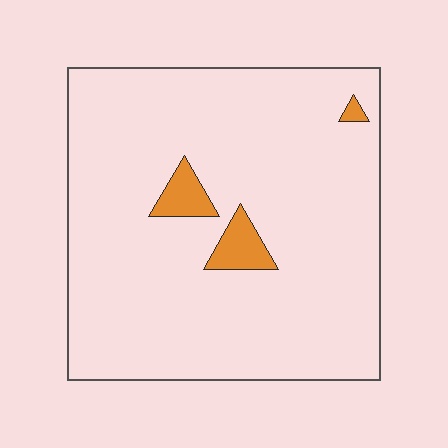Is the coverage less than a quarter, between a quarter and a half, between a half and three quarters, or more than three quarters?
Less than a quarter.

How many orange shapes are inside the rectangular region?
3.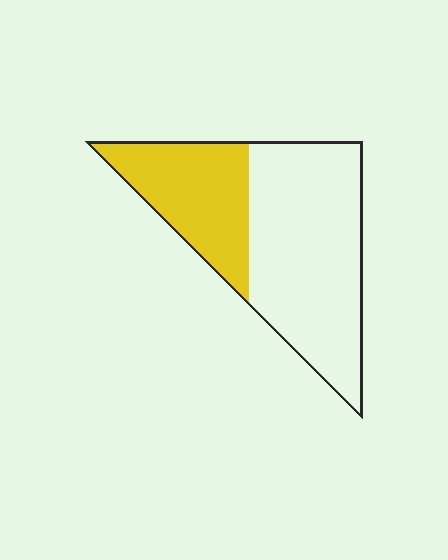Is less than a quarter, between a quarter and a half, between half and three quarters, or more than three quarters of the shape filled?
Between a quarter and a half.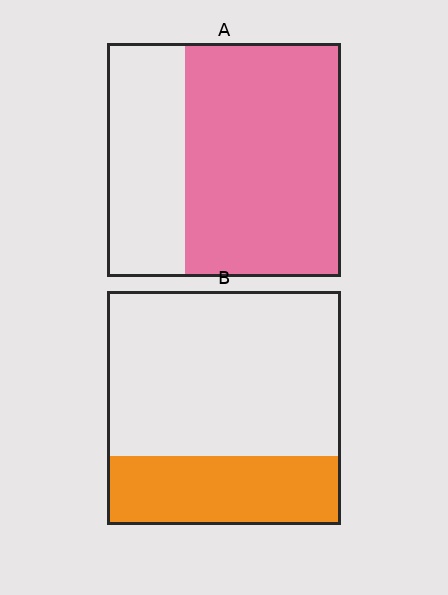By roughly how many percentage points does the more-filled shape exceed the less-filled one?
By roughly 35 percentage points (A over B).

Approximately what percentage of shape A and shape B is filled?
A is approximately 65% and B is approximately 30%.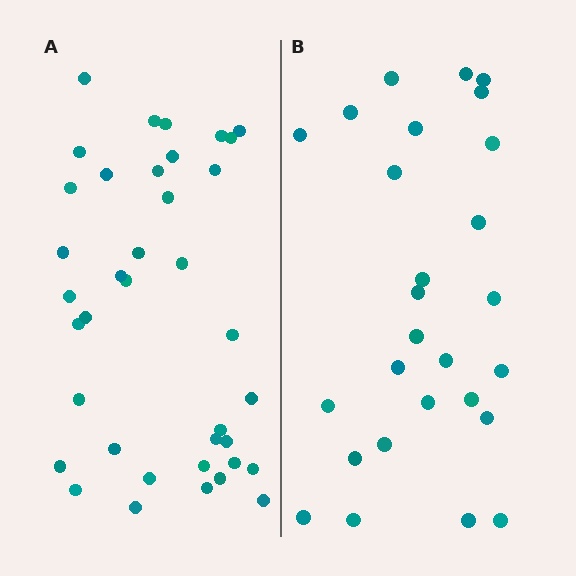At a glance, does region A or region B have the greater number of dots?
Region A (the left region) has more dots.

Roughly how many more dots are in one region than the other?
Region A has roughly 12 or so more dots than region B.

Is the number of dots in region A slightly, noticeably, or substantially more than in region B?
Region A has noticeably more, but not dramatically so. The ratio is roughly 1.4 to 1.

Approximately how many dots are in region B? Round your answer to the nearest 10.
About 30 dots. (The exact count is 27, which rounds to 30.)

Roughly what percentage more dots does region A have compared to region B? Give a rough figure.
About 40% more.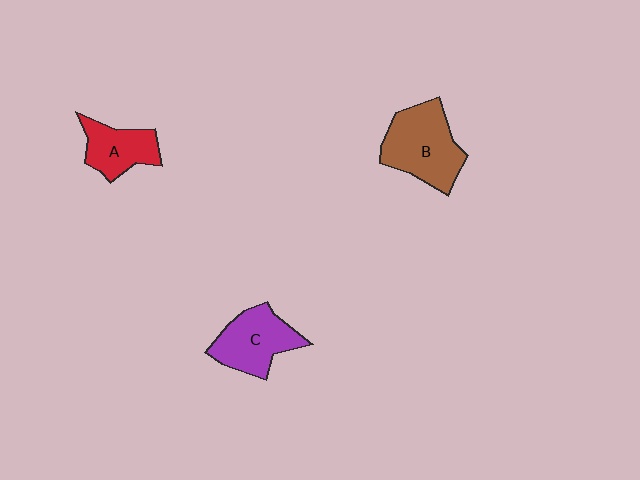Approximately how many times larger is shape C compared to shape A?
Approximately 1.3 times.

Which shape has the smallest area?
Shape A (red).